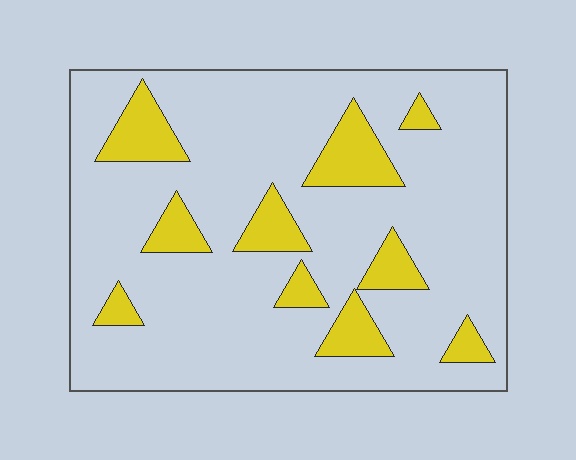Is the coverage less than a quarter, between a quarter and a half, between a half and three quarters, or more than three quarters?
Less than a quarter.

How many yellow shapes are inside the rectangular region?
10.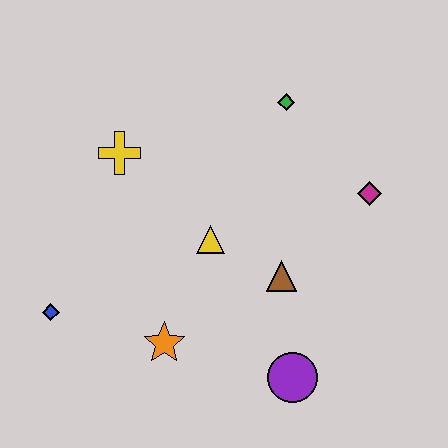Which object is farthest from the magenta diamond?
The blue diamond is farthest from the magenta diamond.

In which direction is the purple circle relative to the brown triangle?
The purple circle is below the brown triangle.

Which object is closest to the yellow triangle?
The brown triangle is closest to the yellow triangle.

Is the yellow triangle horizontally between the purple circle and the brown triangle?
No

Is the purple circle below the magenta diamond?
Yes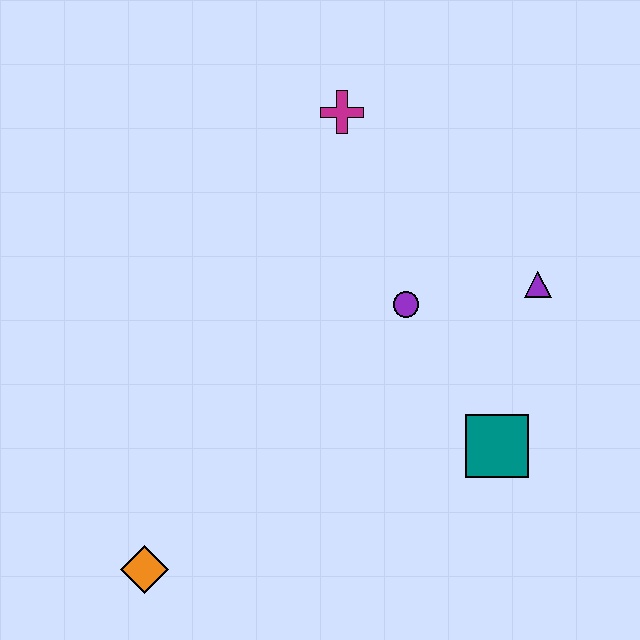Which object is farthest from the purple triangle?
The orange diamond is farthest from the purple triangle.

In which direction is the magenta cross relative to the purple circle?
The magenta cross is above the purple circle.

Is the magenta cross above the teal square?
Yes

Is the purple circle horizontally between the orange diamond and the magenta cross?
No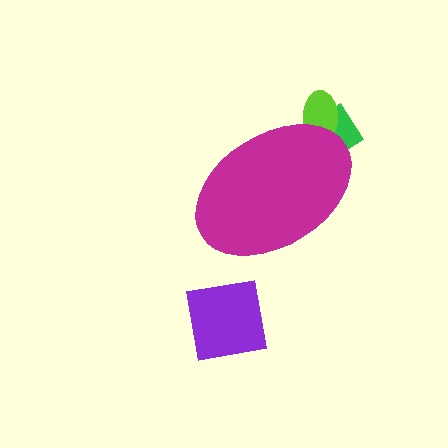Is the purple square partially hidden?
No, the purple square is fully visible.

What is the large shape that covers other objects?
A magenta ellipse.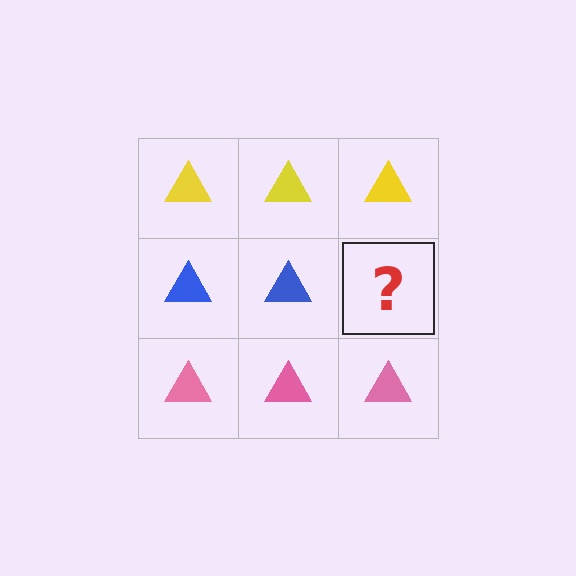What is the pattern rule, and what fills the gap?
The rule is that each row has a consistent color. The gap should be filled with a blue triangle.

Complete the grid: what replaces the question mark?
The question mark should be replaced with a blue triangle.